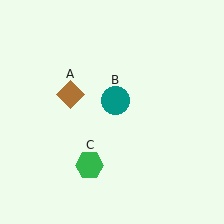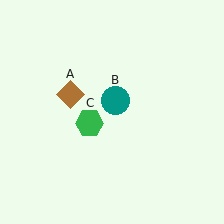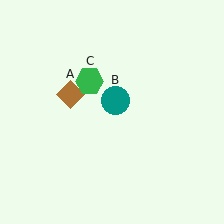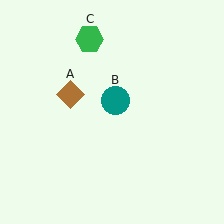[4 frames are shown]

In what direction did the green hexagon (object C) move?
The green hexagon (object C) moved up.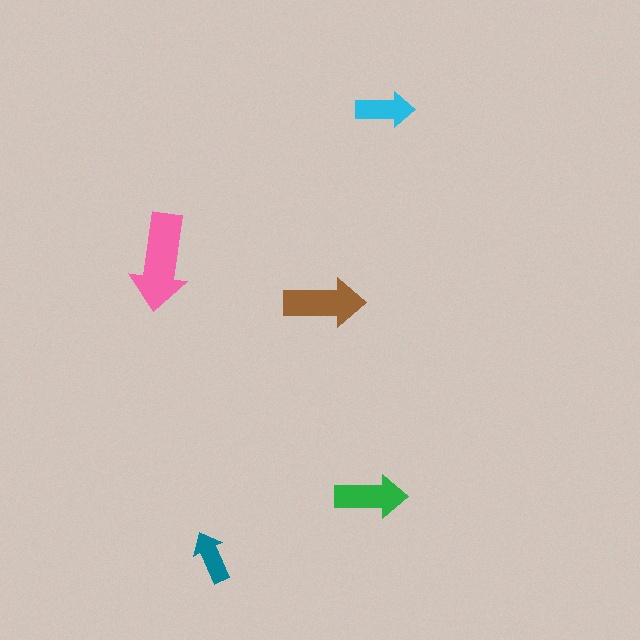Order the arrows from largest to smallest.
the pink one, the brown one, the green one, the cyan one, the teal one.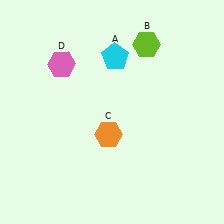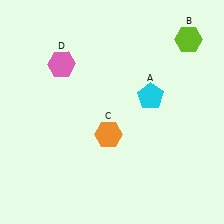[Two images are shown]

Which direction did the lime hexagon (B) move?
The lime hexagon (B) moved right.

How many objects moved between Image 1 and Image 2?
2 objects moved between the two images.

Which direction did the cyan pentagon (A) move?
The cyan pentagon (A) moved down.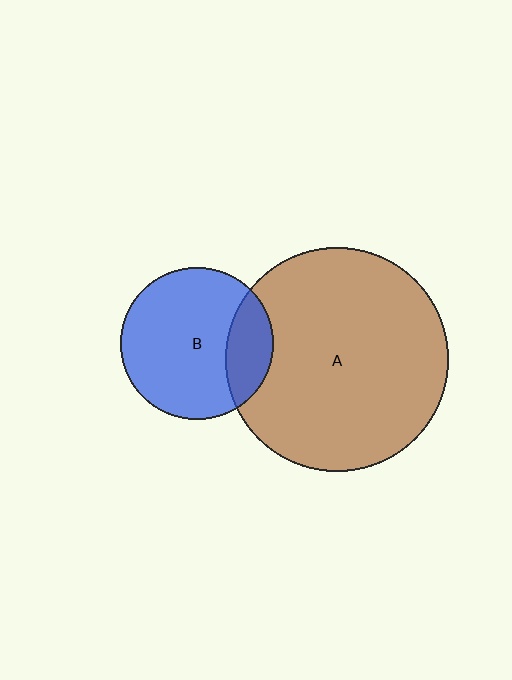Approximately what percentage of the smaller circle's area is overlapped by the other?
Approximately 20%.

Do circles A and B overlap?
Yes.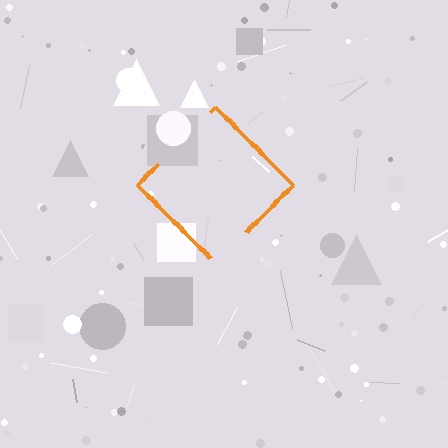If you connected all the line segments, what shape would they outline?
They would outline a diamond.